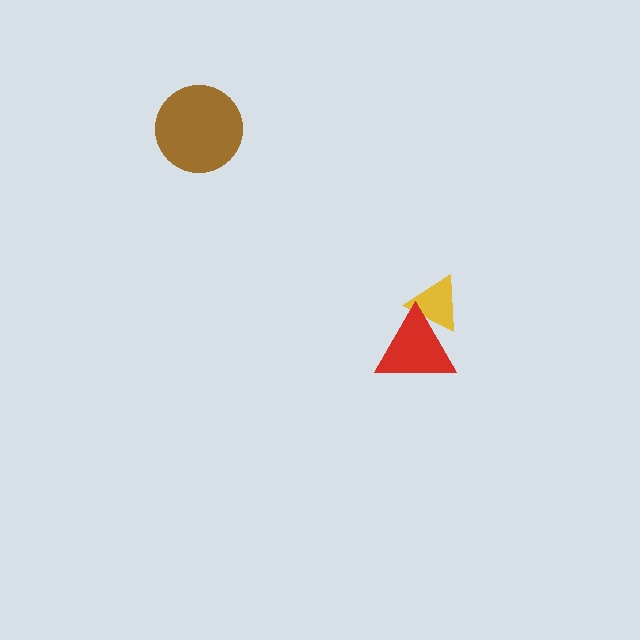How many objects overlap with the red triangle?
1 object overlaps with the red triangle.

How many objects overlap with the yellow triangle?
1 object overlaps with the yellow triangle.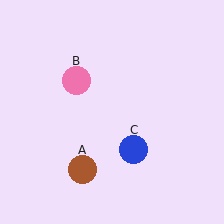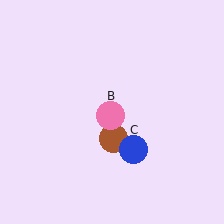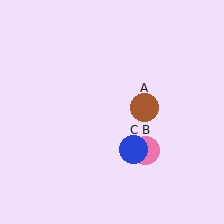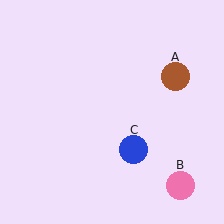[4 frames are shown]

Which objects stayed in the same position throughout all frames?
Blue circle (object C) remained stationary.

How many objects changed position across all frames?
2 objects changed position: brown circle (object A), pink circle (object B).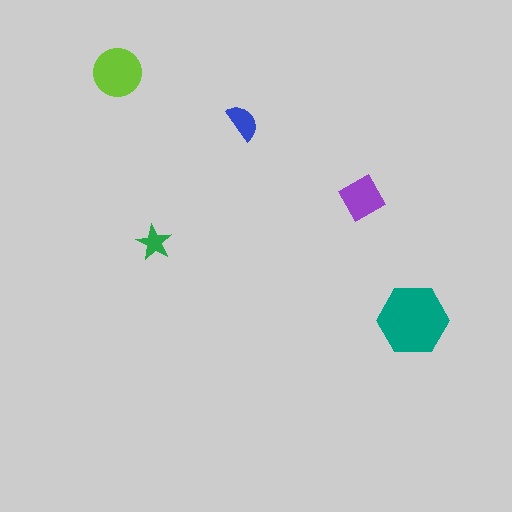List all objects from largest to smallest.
The teal hexagon, the lime circle, the purple diamond, the blue semicircle, the green star.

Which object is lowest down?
The teal hexagon is bottommost.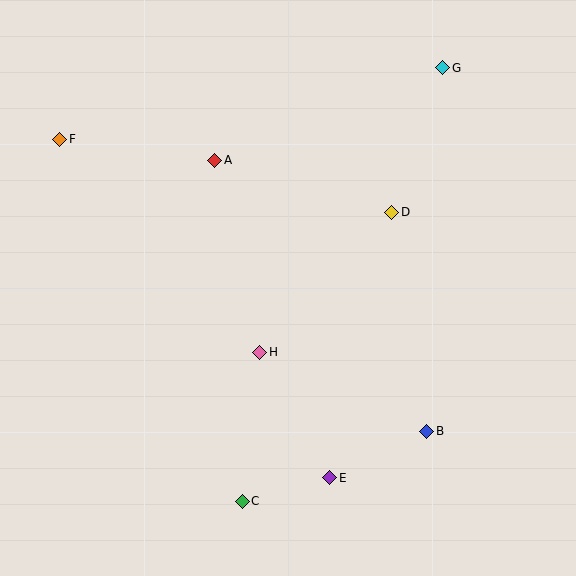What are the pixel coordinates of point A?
Point A is at (215, 160).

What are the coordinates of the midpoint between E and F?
The midpoint between E and F is at (195, 309).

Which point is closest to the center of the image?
Point H at (260, 352) is closest to the center.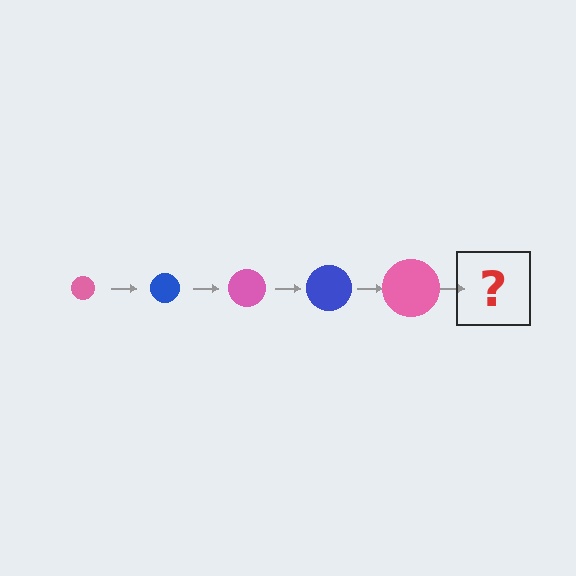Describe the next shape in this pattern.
It should be a blue circle, larger than the previous one.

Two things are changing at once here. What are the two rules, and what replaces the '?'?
The two rules are that the circle grows larger each step and the color cycles through pink and blue. The '?' should be a blue circle, larger than the previous one.